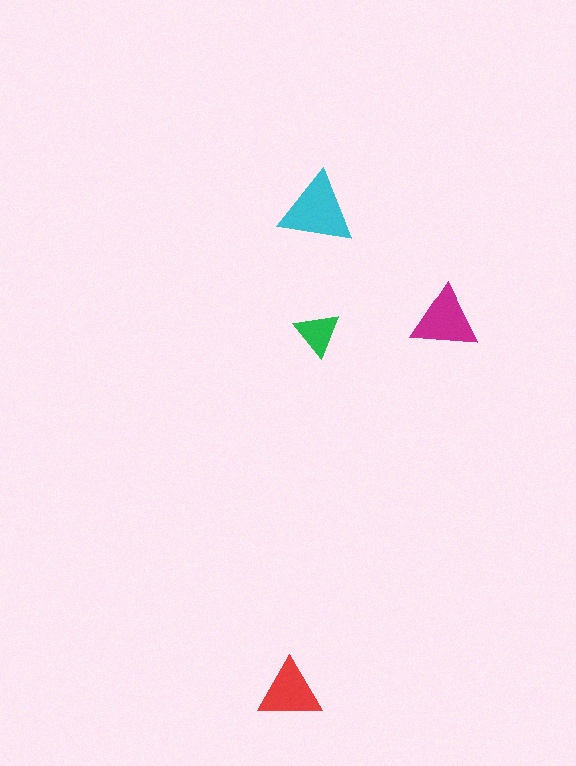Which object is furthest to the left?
The red triangle is leftmost.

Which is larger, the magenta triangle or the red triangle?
The magenta one.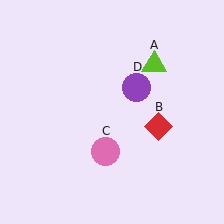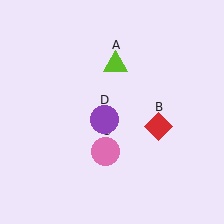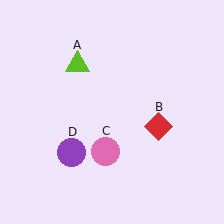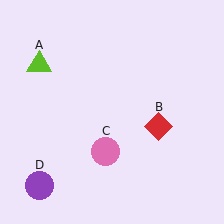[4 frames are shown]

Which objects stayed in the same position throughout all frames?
Red diamond (object B) and pink circle (object C) remained stationary.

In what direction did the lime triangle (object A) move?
The lime triangle (object A) moved left.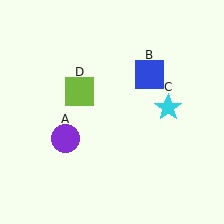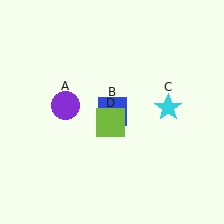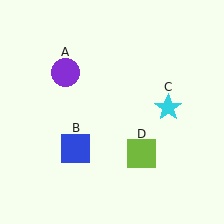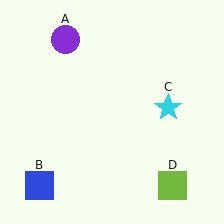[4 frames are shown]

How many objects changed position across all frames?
3 objects changed position: purple circle (object A), blue square (object B), lime square (object D).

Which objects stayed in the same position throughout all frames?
Cyan star (object C) remained stationary.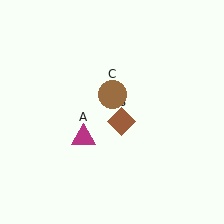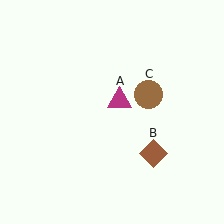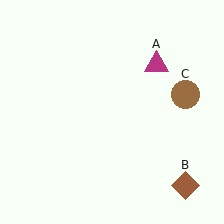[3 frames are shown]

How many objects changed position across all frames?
3 objects changed position: magenta triangle (object A), brown diamond (object B), brown circle (object C).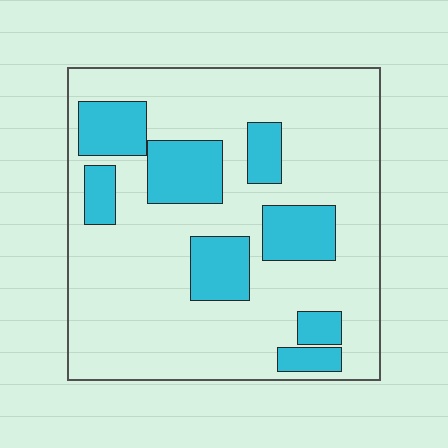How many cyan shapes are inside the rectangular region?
8.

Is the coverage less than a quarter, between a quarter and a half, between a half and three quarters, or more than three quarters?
Less than a quarter.